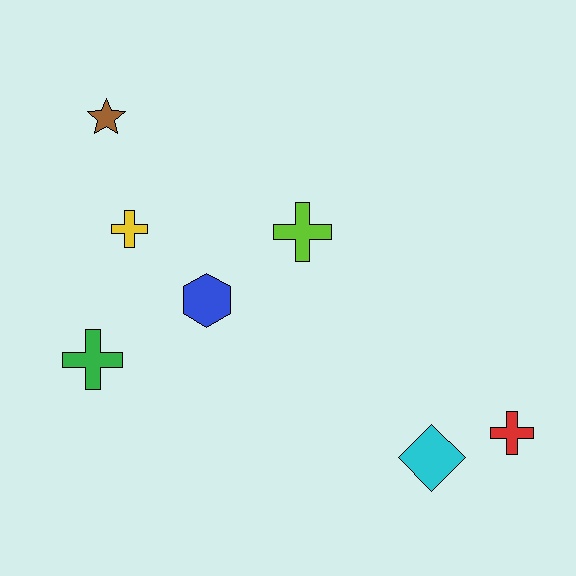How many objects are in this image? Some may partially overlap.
There are 7 objects.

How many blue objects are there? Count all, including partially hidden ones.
There is 1 blue object.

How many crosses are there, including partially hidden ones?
There are 4 crosses.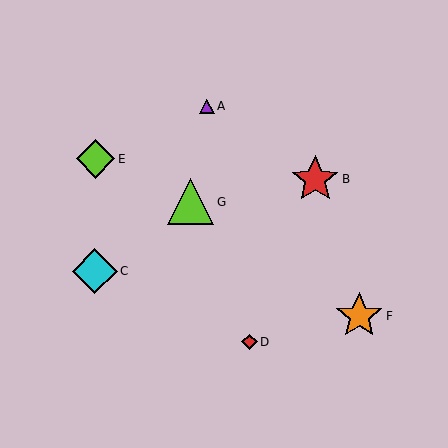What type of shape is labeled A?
Shape A is a purple triangle.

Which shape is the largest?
The red star (labeled B) is the largest.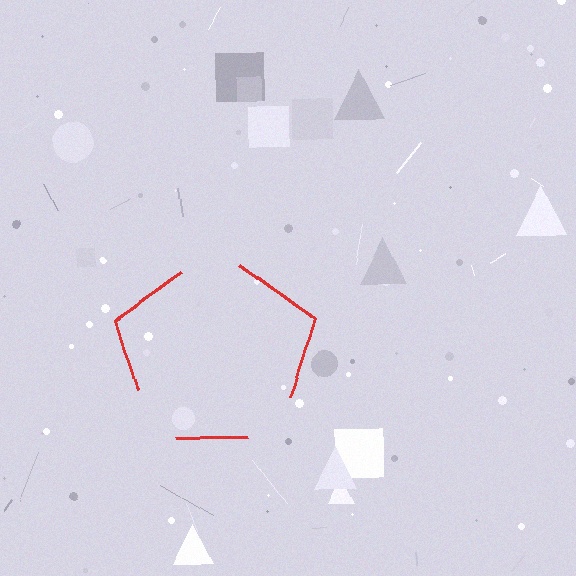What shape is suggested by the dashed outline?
The dashed outline suggests a pentagon.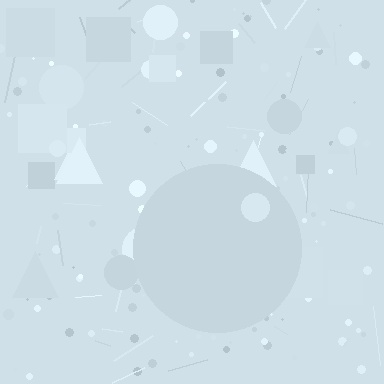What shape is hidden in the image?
A circle is hidden in the image.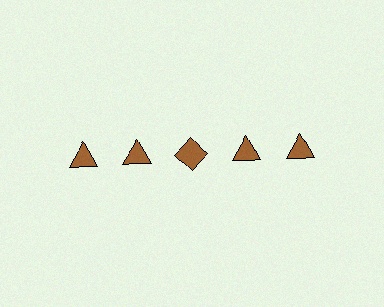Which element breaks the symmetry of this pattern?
The brown diamond in the top row, center column breaks the symmetry. All other shapes are brown triangles.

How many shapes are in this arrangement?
There are 5 shapes arranged in a grid pattern.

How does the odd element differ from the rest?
It has a different shape: diamond instead of triangle.